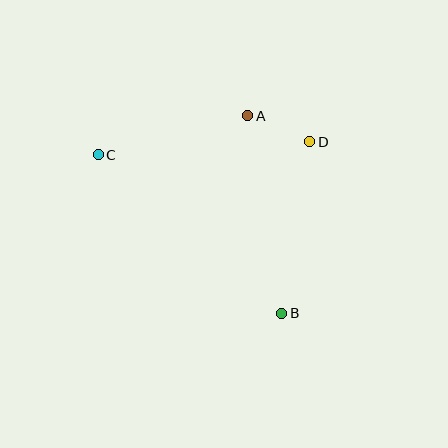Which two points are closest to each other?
Points A and D are closest to each other.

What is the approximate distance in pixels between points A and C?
The distance between A and C is approximately 154 pixels.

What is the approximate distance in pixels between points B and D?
The distance between B and D is approximately 174 pixels.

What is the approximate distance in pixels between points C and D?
The distance between C and D is approximately 212 pixels.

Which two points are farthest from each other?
Points B and C are farthest from each other.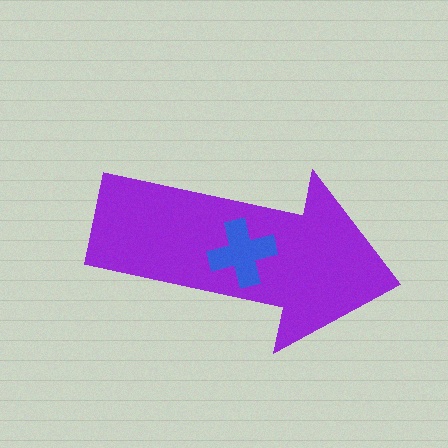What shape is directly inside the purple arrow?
The blue cross.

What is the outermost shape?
The purple arrow.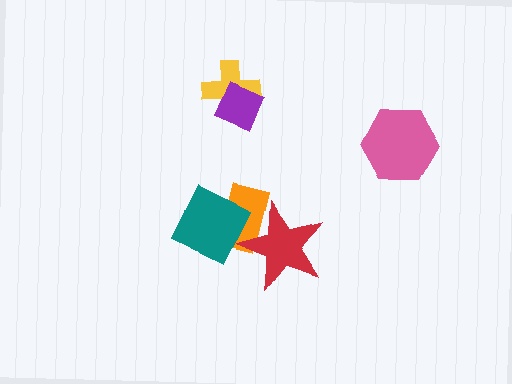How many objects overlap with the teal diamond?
2 objects overlap with the teal diamond.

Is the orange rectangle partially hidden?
Yes, it is partially covered by another shape.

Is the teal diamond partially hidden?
Yes, it is partially covered by another shape.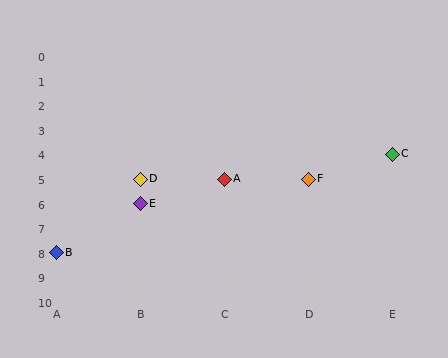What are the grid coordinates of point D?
Point D is at grid coordinates (B, 5).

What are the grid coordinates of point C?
Point C is at grid coordinates (E, 4).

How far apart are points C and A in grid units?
Points C and A are 2 columns and 1 row apart (about 2.2 grid units diagonally).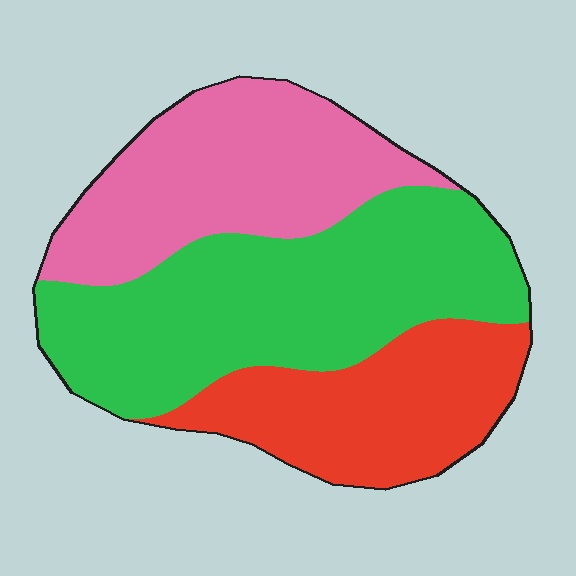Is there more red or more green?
Green.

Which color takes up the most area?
Green, at roughly 45%.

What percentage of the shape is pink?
Pink takes up between a sixth and a third of the shape.